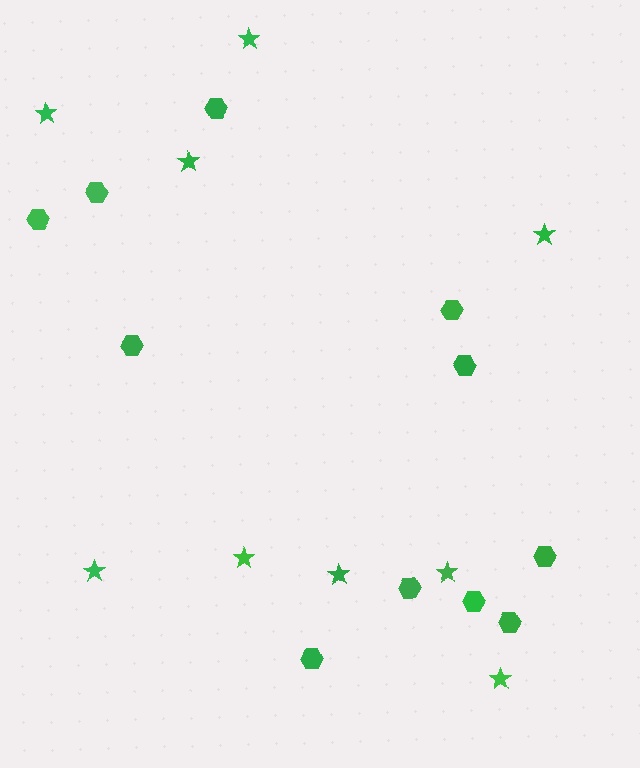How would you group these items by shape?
There are 2 groups: one group of hexagons (11) and one group of stars (9).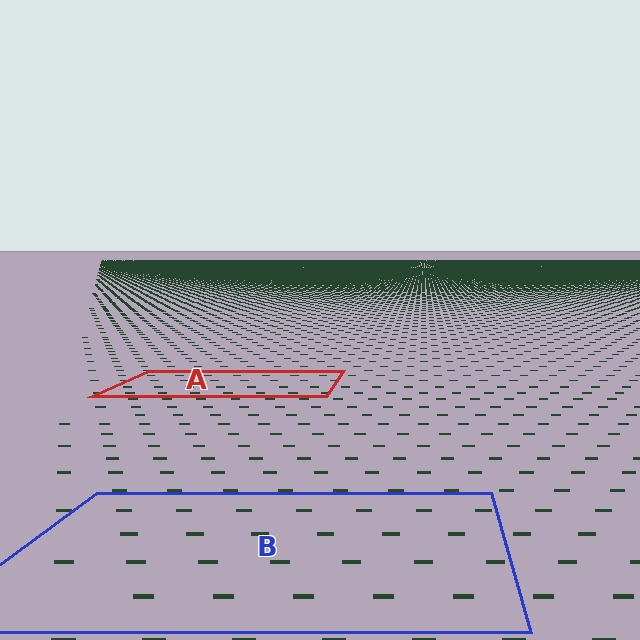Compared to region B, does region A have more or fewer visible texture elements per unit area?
Region A has more texture elements per unit area — they are packed more densely because it is farther away.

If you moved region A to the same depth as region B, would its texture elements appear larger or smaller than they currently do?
They would appear larger. At a closer depth, the same texture elements are projected at a bigger on-screen size.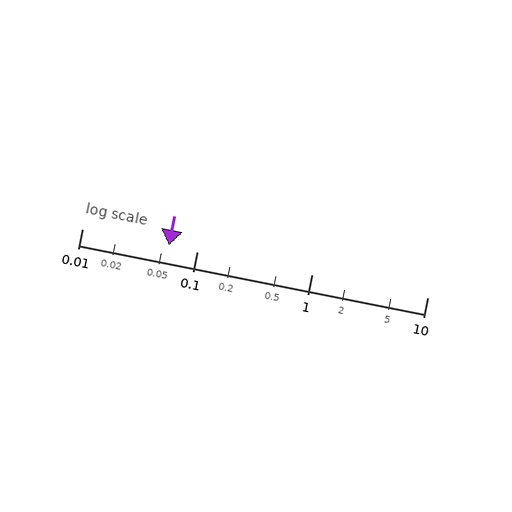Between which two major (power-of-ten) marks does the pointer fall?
The pointer is between 0.01 and 0.1.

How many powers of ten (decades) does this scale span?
The scale spans 3 decades, from 0.01 to 10.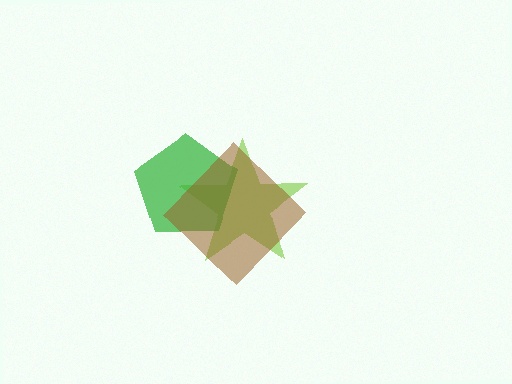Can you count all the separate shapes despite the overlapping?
Yes, there are 3 separate shapes.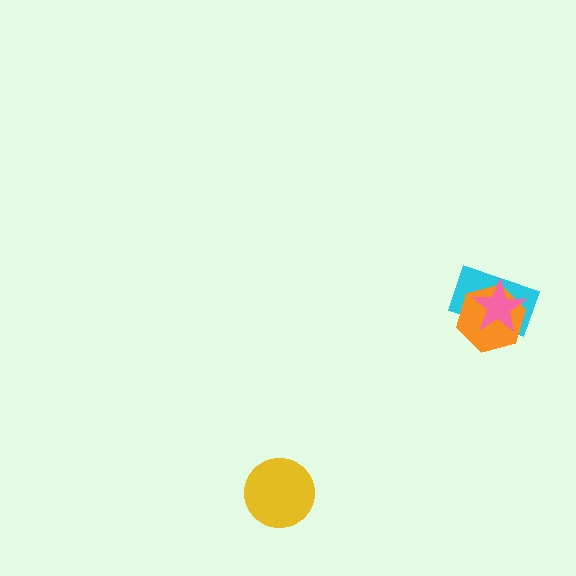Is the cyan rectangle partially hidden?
Yes, it is partially covered by another shape.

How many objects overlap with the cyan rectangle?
2 objects overlap with the cyan rectangle.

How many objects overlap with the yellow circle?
0 objects overlap with the yellow circle.